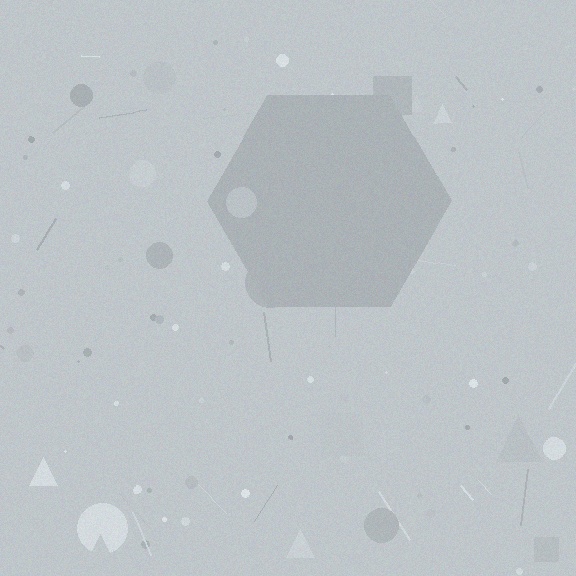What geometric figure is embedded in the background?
A hexagon is embedded in the background.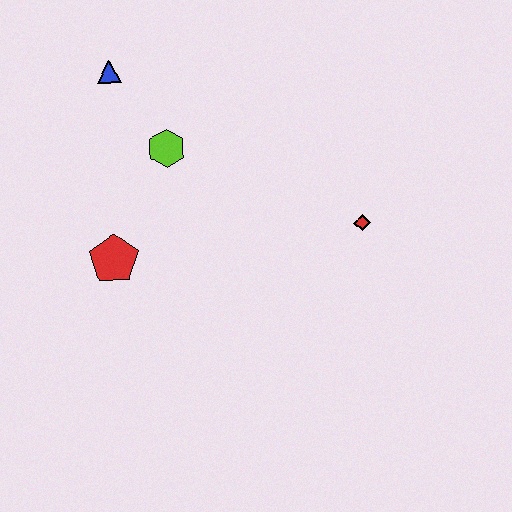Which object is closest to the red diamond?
The lime hexagon is closest to the red diamond.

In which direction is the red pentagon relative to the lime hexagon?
The red pentagon is below the lime hexagon.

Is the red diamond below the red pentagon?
No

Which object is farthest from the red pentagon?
The red diamond is farthest from the red pentagon.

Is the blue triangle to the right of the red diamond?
No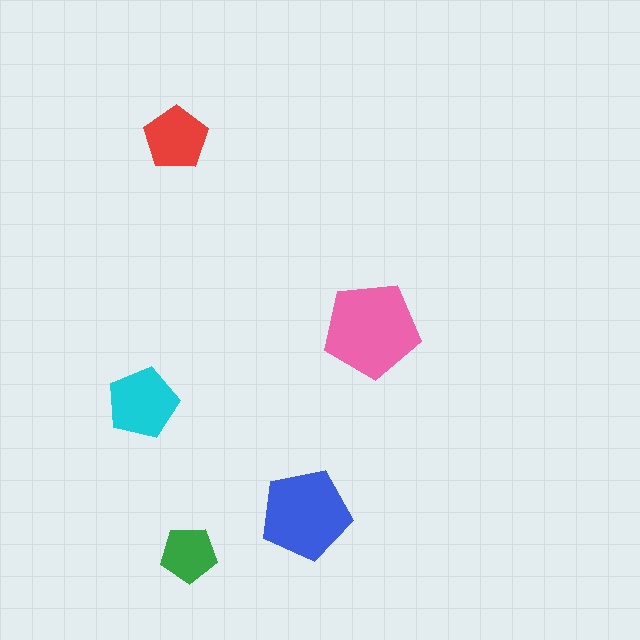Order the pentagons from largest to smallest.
the pink one, the blue one, the cyan one, the red one, the green one.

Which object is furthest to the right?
The pink pentagon is rightmost.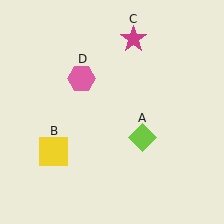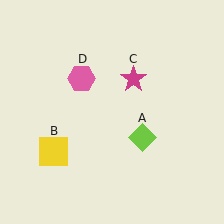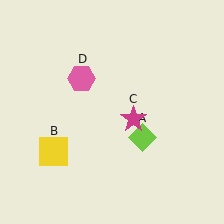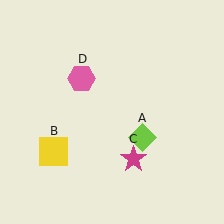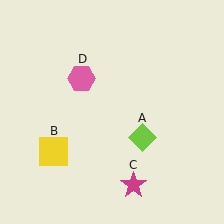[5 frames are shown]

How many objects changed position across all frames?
1 object changed position: magenta star (object C).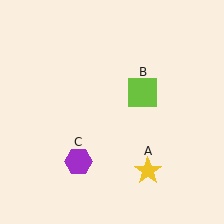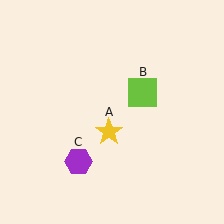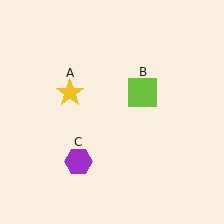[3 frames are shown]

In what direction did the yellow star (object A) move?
The yellow star (object A) moved up and to the left.